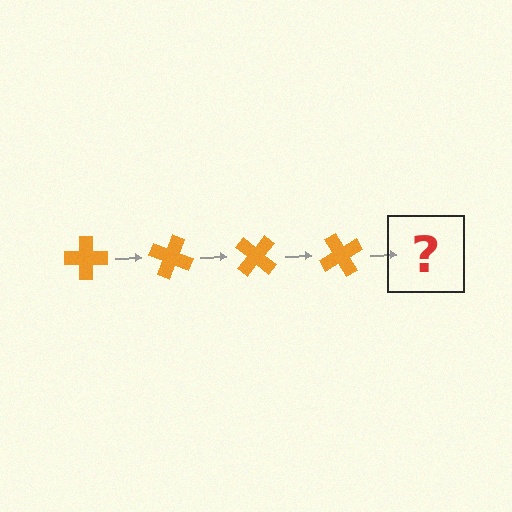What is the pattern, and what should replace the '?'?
The pattern is that the cross rotates 20 degrees each step. The '?' should be an orange cross rotated 80 degrees.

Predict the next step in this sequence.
The next step is an orange cross rotated 80 degrees.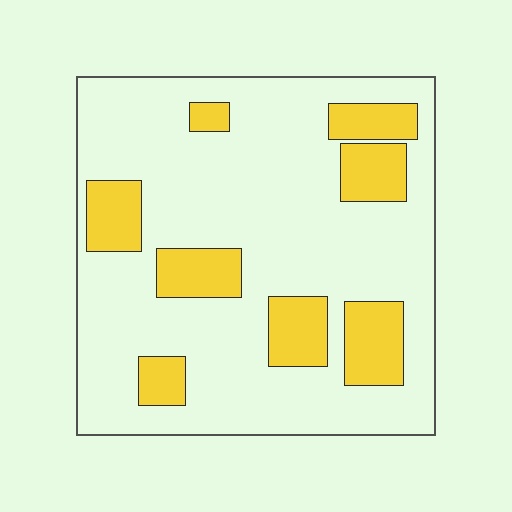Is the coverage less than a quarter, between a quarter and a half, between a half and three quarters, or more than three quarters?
Less than a quarter.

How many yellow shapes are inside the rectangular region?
8.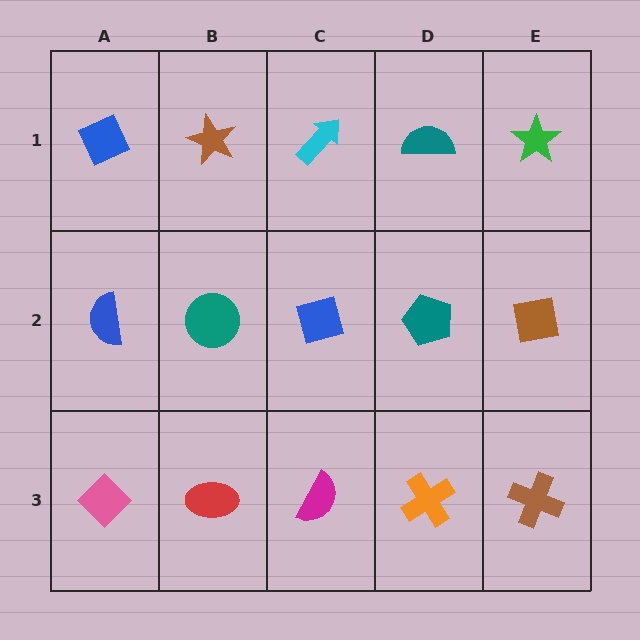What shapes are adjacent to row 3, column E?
A brown square (row 2, column E), an orange cross (row 3, column D).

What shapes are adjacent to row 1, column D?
A teal pentagon (row 2, column D), a cyan arrow (row 1, column C), a green star (row 1, column E).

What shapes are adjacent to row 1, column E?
A brown square (row 2, column E), a teal semicircle (row 1, column D).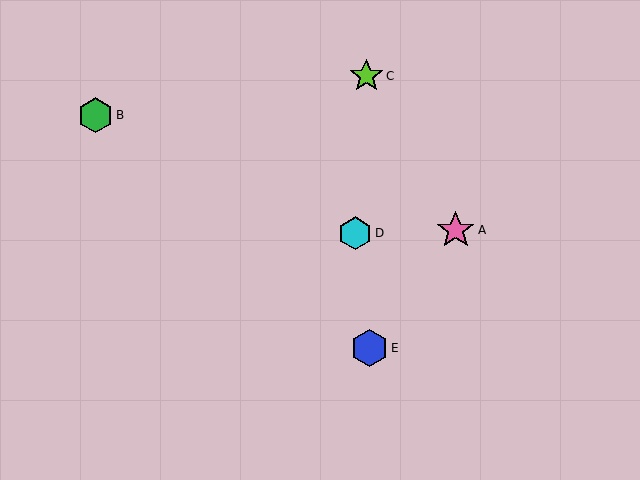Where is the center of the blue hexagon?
The center of the blue hexagon is at (370, 348).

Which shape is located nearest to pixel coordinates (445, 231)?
The pink star (labeled A) at (456, 230) is nearest to that location.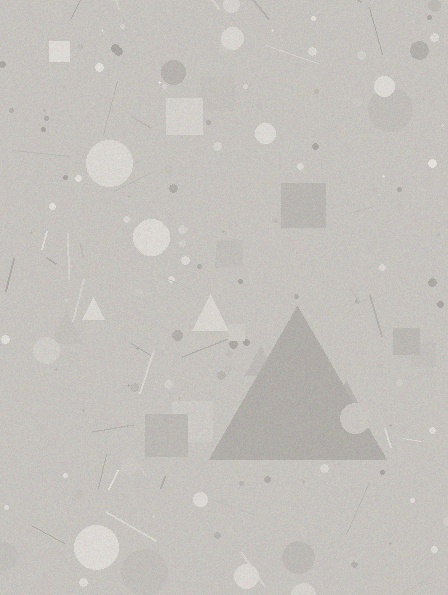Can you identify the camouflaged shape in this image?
The camouflaged shape is a triangle.